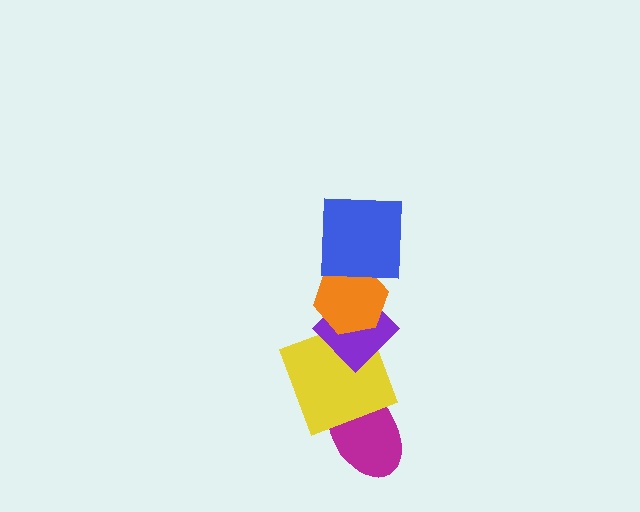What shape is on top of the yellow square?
The purple diamond is on top of the yellow square.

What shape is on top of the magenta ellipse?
The yellow square is on top of the magenta ellipse.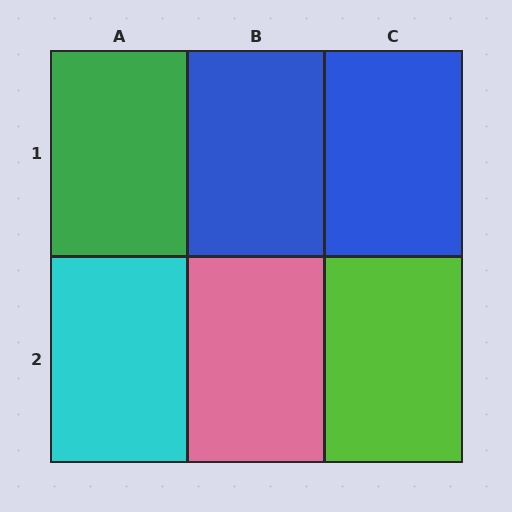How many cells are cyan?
1 cell is cyan.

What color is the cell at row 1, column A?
Green.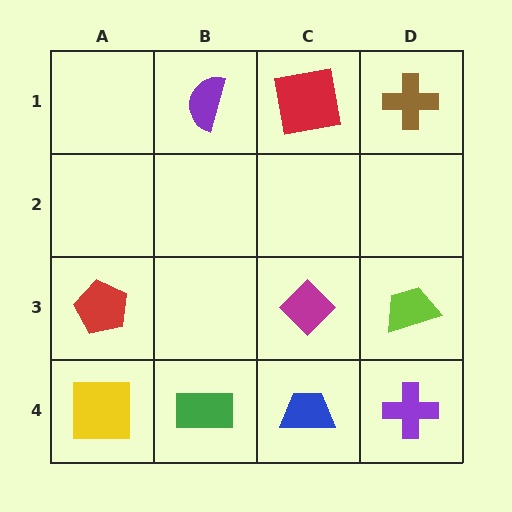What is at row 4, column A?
A yellow square.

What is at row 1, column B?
A purple semicircle.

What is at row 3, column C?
A magenta diamond.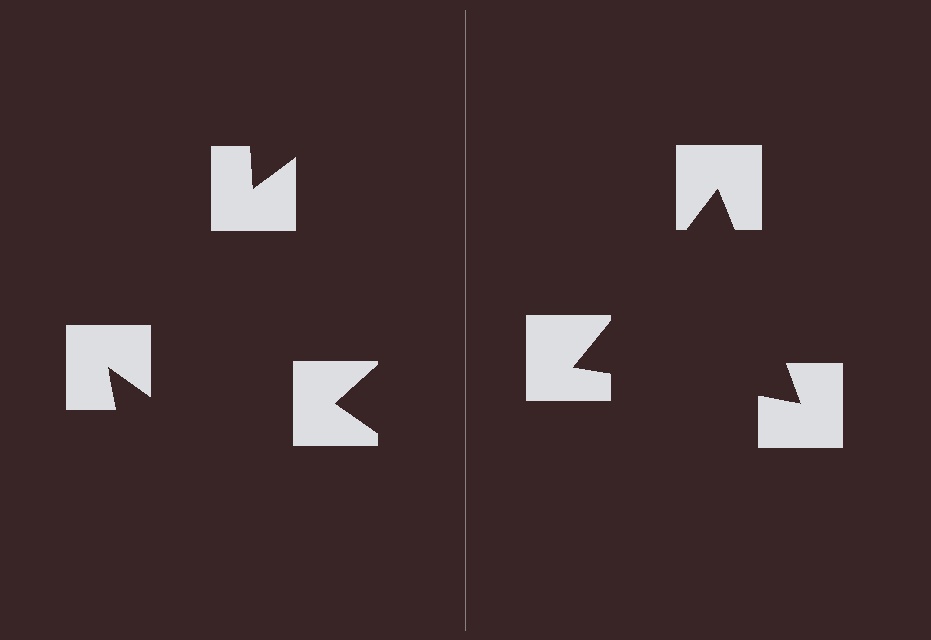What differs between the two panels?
The notched squares are positioned identically on both sides; only the wedge orientations differ. On the right they align to a triangle; on the left they are misaligned.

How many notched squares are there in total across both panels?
6 — 3 on each side.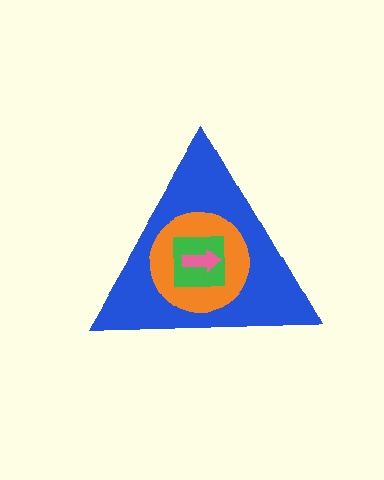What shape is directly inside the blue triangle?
The orange circle.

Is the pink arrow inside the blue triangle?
Yes.